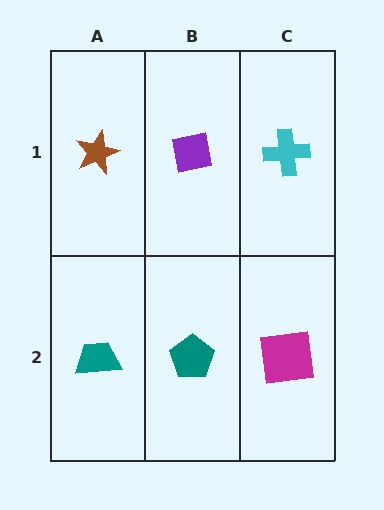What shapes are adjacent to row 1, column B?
A teal pentagon (row 2, column B), a brown star (row 1, column A), a cyan cross (row 1, column C).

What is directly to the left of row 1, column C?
A purple square.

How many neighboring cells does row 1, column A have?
2.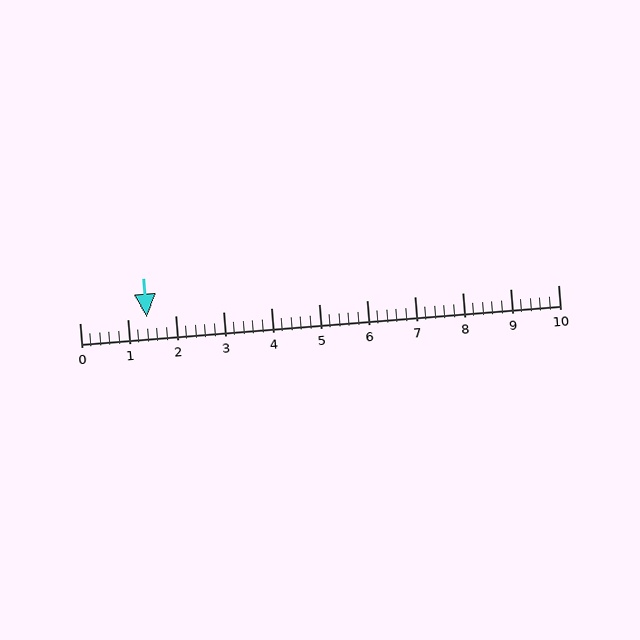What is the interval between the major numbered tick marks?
The major tick marks are spaced 1 units apart.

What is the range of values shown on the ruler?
The ruler shows values from 0 to 10.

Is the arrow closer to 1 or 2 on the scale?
The arrow is closer to 1.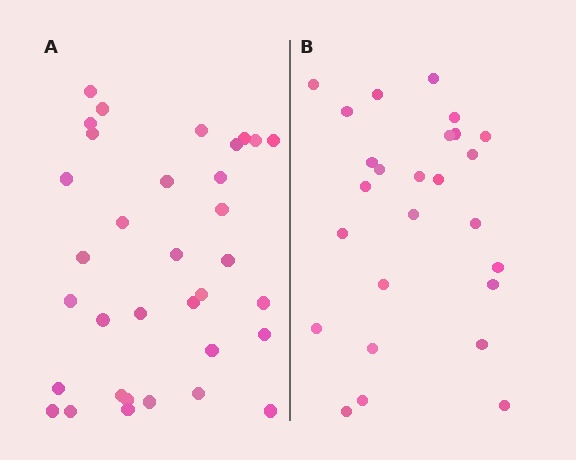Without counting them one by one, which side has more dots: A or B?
Region A (the left region) has more dots.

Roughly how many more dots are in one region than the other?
Region A has roughly 8 or so more dots than region B.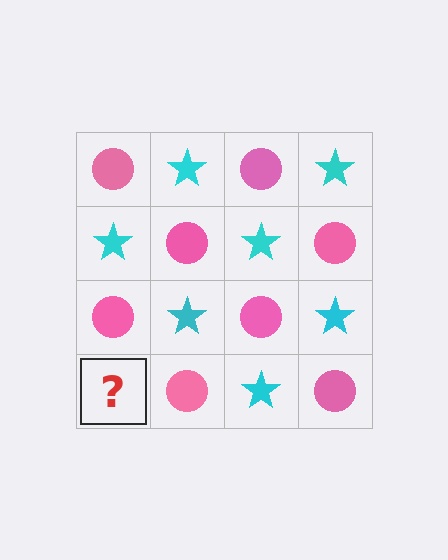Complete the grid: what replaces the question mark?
The question mark should be replaced with a cyan star.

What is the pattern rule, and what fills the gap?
The rule is that it alternates pink circle and cyan star in a checkerboard pattern. The gap should be filled with a cyan star.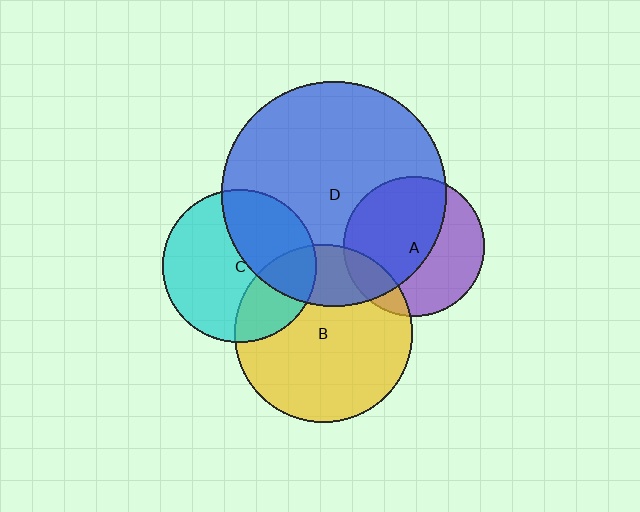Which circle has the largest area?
Circle D (blue).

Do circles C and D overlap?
Yes.